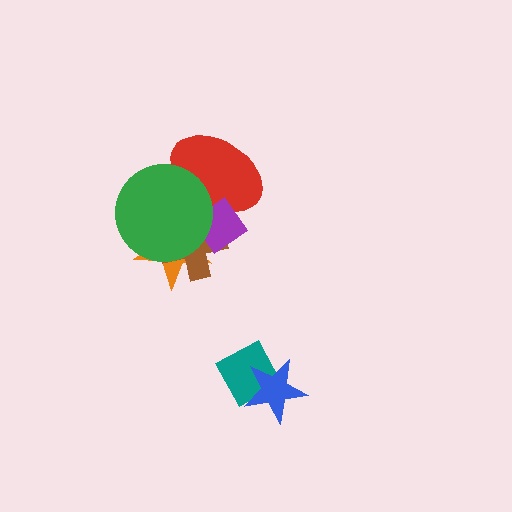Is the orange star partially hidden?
Yes, it is partially covered by another shape.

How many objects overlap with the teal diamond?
1 object overlaps with the teal diamond.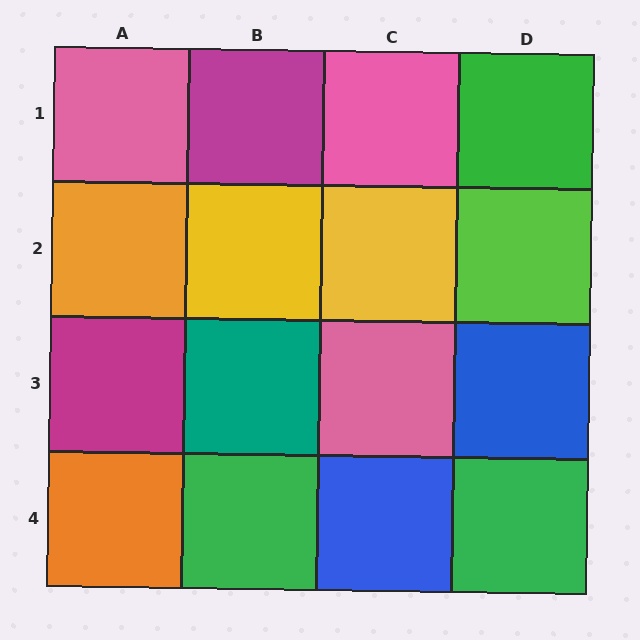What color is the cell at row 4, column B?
Green.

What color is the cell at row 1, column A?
Pink.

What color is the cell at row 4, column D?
Green.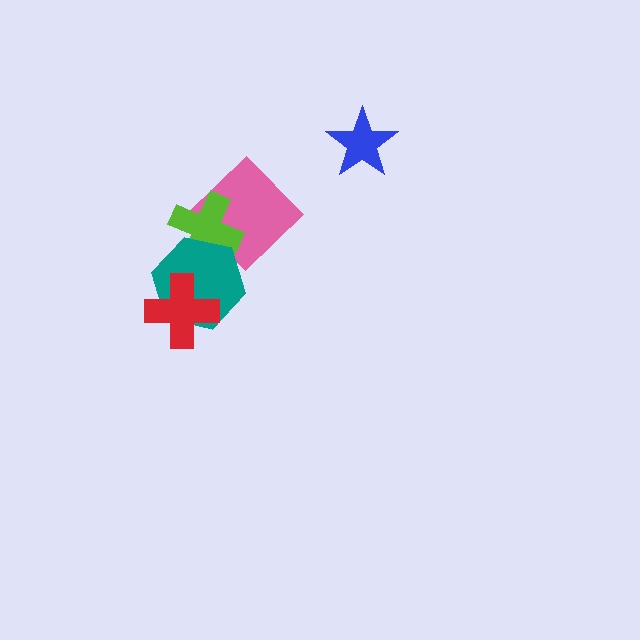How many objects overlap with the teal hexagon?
2 objects overlap with the teal hexagon.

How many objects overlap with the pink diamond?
1 object overlaps with the pink diamond.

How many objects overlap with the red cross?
1 object overlaps with the red cross.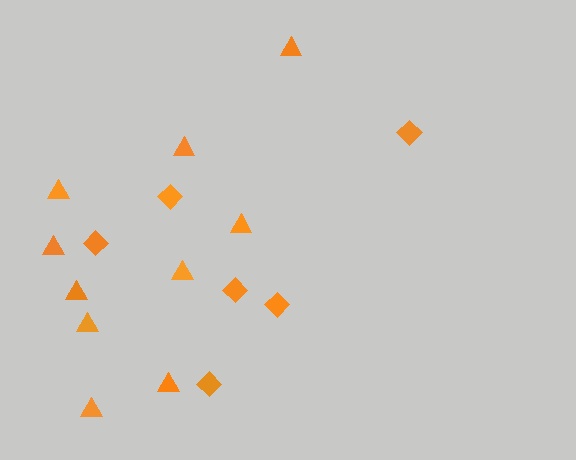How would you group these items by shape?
There are 2 groups: one group of diamonds (6) and one group of triangles (10).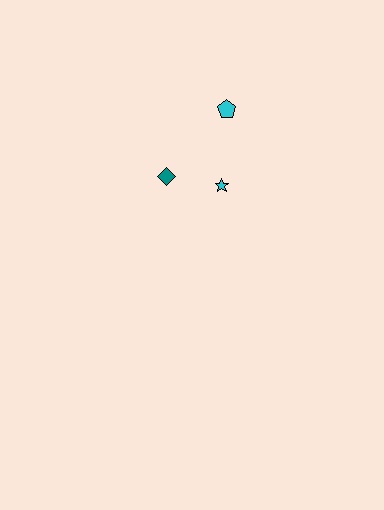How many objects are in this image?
There are 3 objects.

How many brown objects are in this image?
There are no brown objects.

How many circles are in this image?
There are no circles.